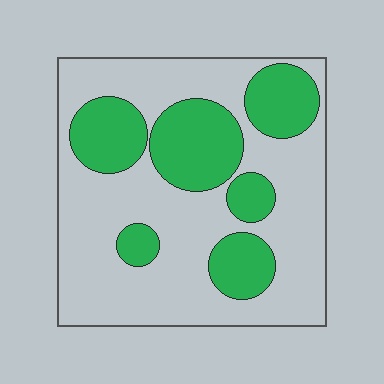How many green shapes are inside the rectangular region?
6.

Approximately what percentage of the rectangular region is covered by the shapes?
Approximately 30%.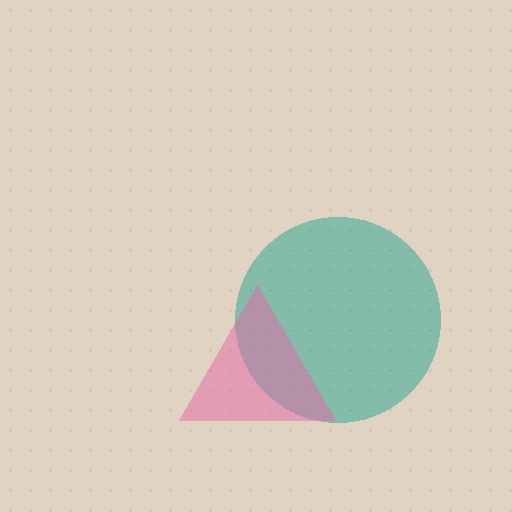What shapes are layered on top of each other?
The layered shapes are: a teal circle, a pink triangle.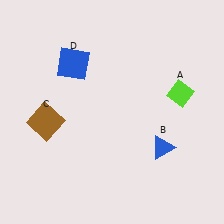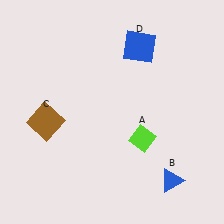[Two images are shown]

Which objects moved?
The objects that moved are: the lime diamond (A), the blue triangle (B), the blue square (D).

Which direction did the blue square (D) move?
The blue square (D) moved right.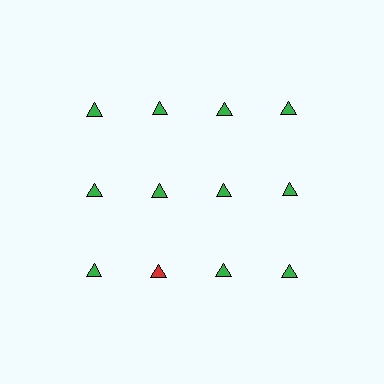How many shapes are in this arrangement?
There are 12 shapes arranged in a grid pattern.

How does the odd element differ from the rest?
It has a different color: red instead of green.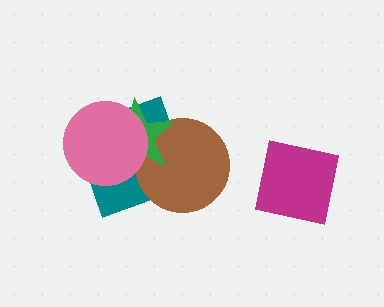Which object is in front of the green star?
The pink circle is in front of the green star.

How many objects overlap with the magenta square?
0 objects overlap with the magenta square.